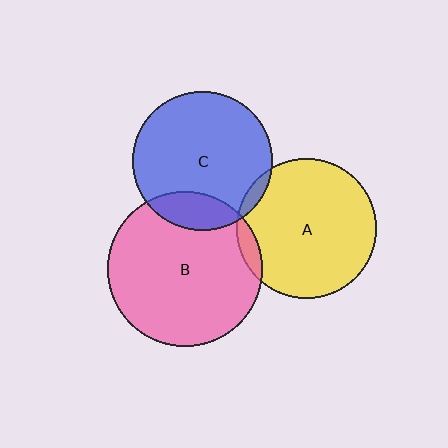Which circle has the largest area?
Circle B (pink).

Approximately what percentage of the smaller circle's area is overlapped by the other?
Approximately 15%.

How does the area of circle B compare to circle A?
Approximately 1.2 times.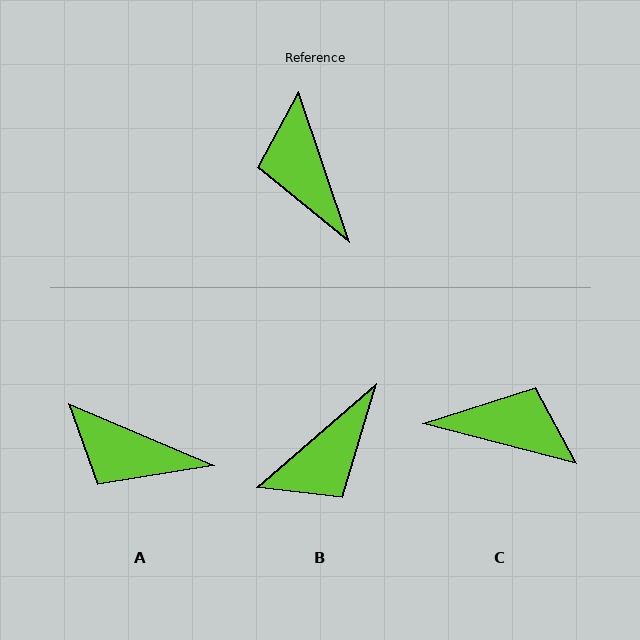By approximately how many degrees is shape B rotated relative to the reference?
Approximately 112 degrees counter-clockwise.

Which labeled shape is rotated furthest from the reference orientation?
C, about 123 degrees away.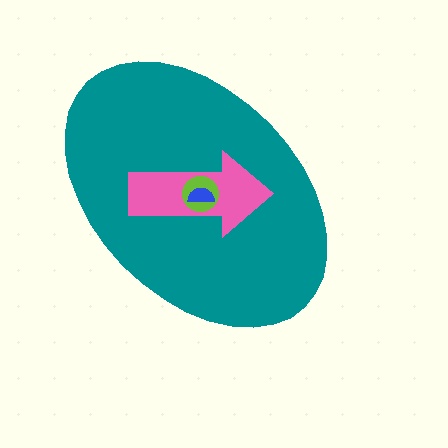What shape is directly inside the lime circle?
The blue semicircle.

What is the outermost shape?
The teal ellipse.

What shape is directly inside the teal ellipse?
The pink arrow.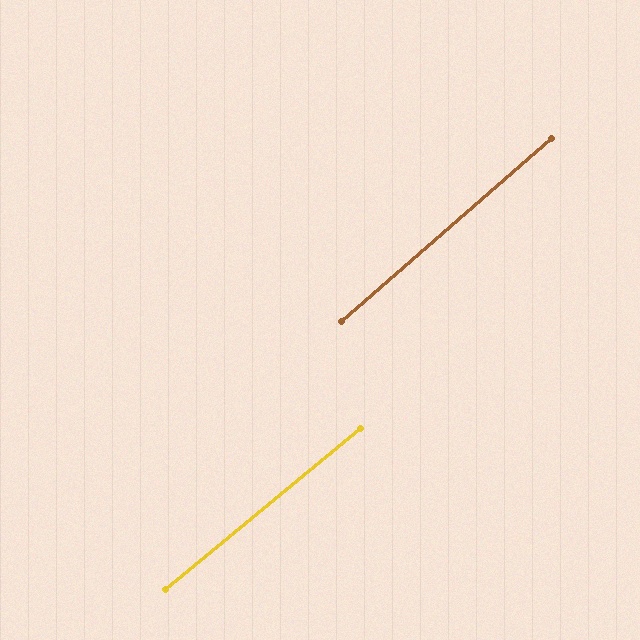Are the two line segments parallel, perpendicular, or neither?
Parallel — their directions differ by only 1.5°.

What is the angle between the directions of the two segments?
Approximately 1 degree.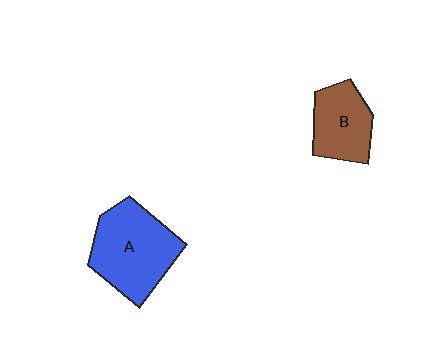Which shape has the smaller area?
Shape B (brown).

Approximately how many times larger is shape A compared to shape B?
Approximately 1.6 times.